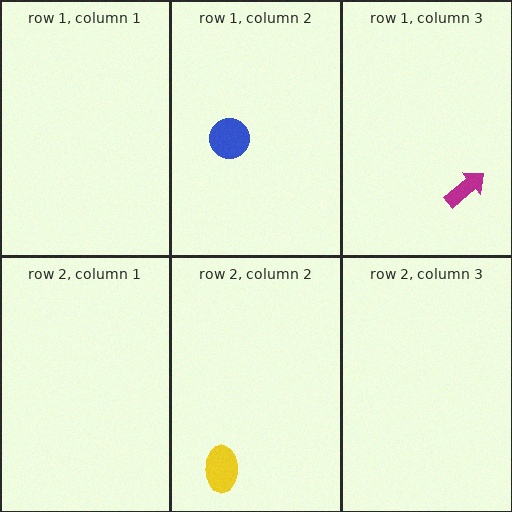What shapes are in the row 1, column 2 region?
The blue circle.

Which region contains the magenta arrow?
The row 1, column 3 region.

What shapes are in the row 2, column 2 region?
The yellow ellipse.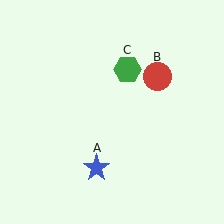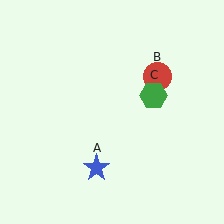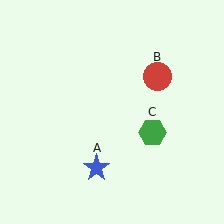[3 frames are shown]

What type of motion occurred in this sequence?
The green hexagon (object C) rotated clockwise around the center of the scene.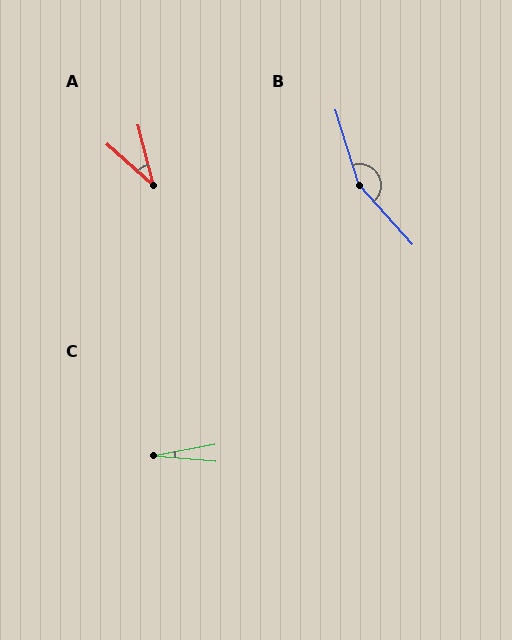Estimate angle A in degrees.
Approximately 34 degrees.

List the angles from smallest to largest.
C (16°), A (34°), B (155°).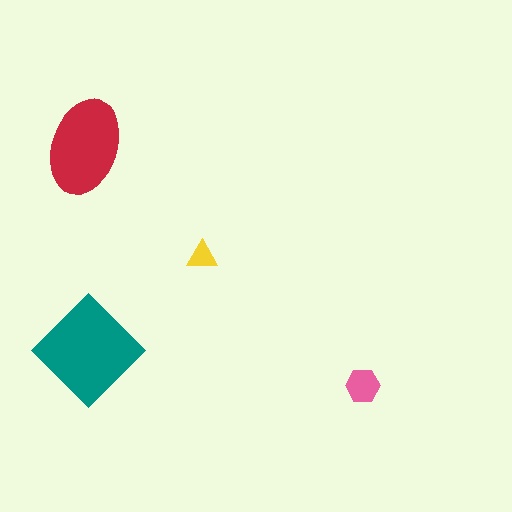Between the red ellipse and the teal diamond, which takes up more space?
The teal diamond.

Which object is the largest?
The teal diamond.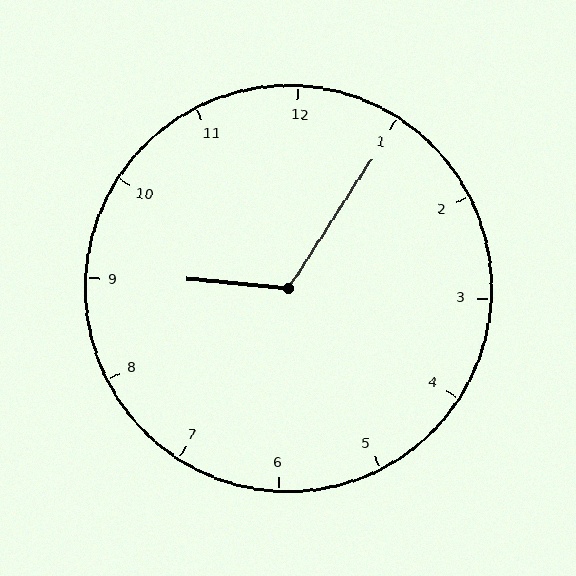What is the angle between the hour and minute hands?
Approximately 118 degrees.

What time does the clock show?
9:05.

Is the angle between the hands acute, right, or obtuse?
It is obtuse.